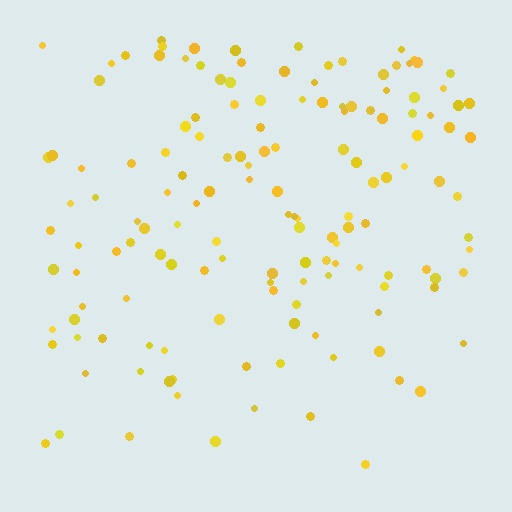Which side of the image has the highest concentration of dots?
The top.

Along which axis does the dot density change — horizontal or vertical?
Vertical.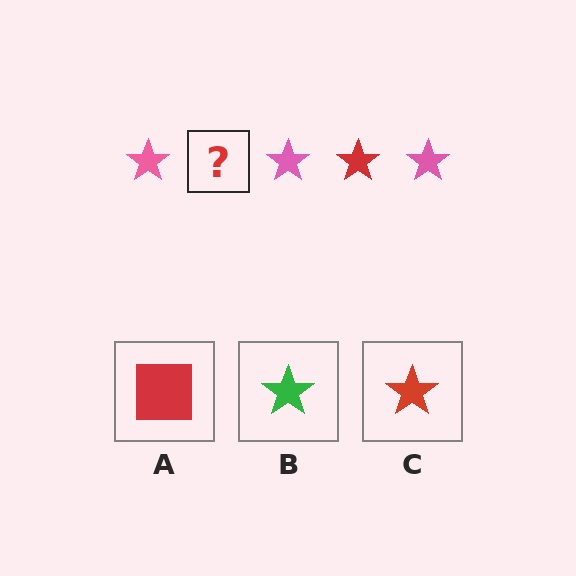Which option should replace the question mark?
Option C.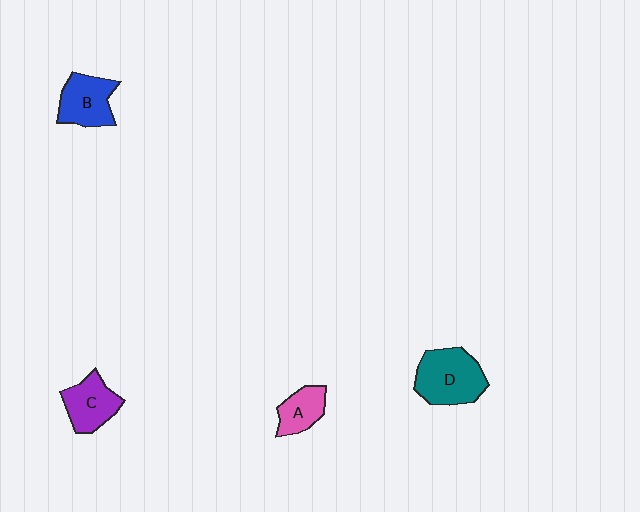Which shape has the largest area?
Shape D (teal).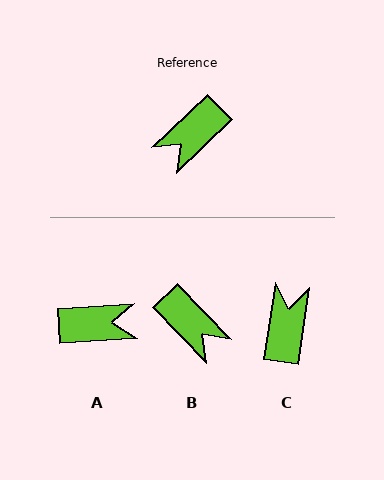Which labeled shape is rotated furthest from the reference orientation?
C, about 142 degrees away.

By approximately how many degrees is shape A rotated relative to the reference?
Approximately 140 degrees counter-clockwise.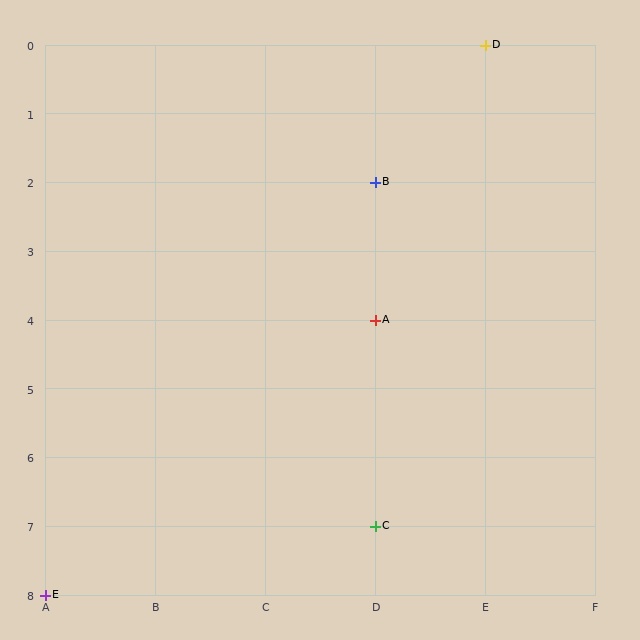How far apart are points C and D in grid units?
Points C and D are 1 column and 7 rows apart (about 7.1 grid units diagonally).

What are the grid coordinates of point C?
Point C is at grid coordinates (D, 7).